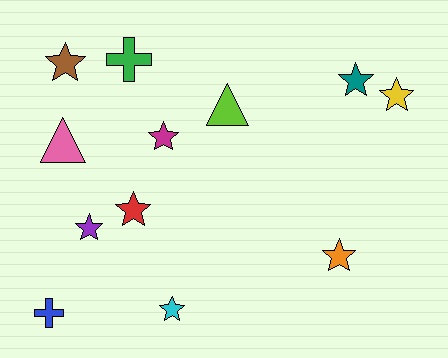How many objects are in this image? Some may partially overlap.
There are 12 objects.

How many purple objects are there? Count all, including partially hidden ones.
There is 1 purple object.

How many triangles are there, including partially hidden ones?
There are 2 triangles.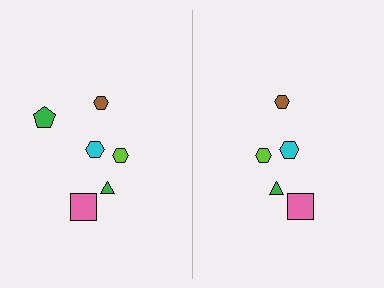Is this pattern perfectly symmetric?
No, the pattern is not perfectly symmetric. A green pentagon is missing from the right side.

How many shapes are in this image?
There are 11 shapes in this image.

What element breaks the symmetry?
A green pentagon is missing from the right side.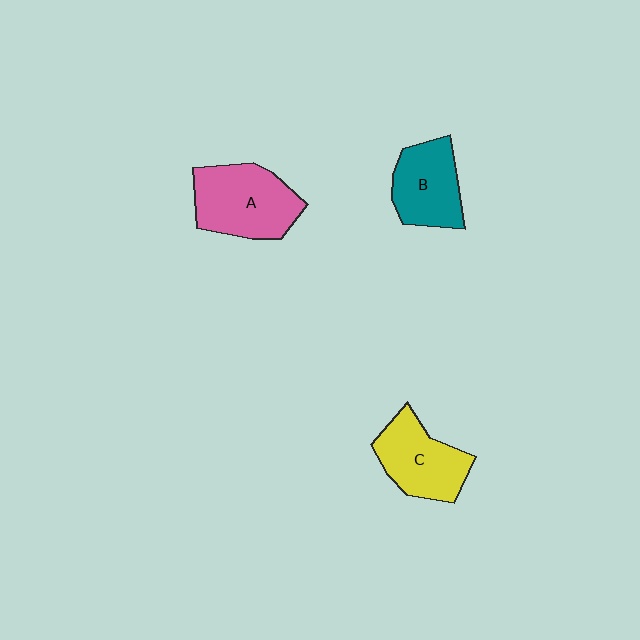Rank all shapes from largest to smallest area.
From largest to smallest: A (pink), C (yellow), B (teal).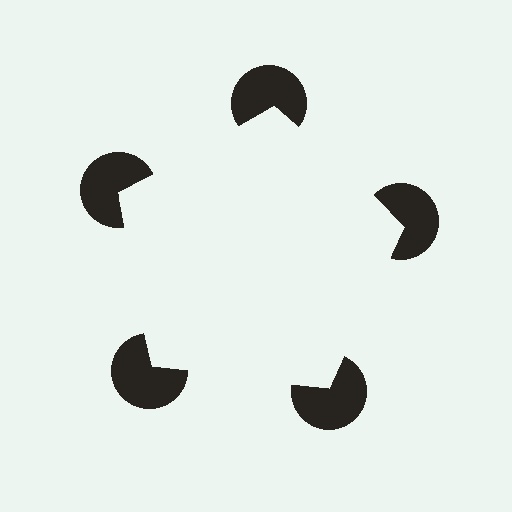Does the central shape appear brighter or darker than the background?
It typically appears slightly brighter than the background, even though no actual brightness change is drawn.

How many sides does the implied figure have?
5 sides.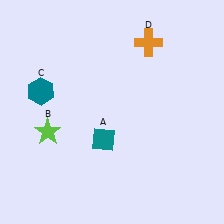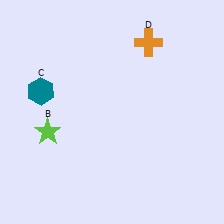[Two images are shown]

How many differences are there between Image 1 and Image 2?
There is 1 difference between the two images.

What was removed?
The teal diamond (A) was removed in Image 2.